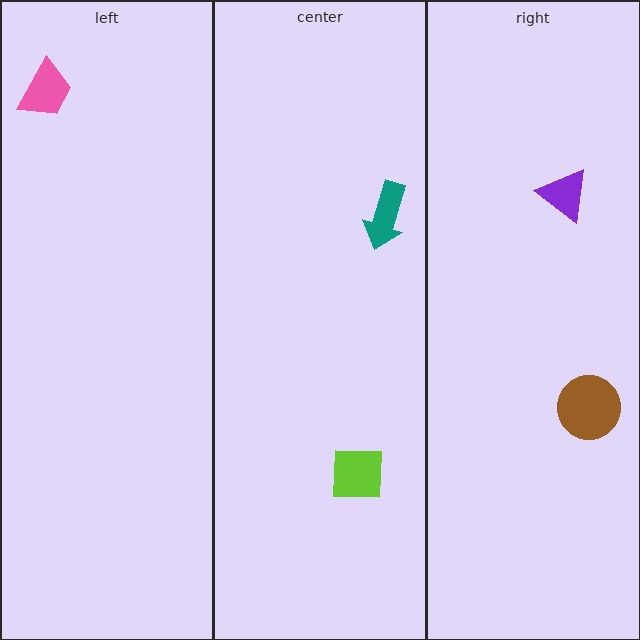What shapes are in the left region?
The pink trapezoid.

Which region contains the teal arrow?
The center region.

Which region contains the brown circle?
The right region.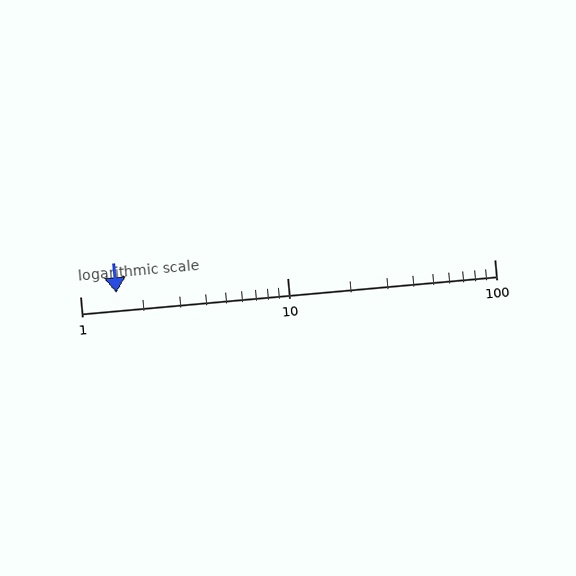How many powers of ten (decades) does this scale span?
The scale spans 2 decades, from 1 to 100.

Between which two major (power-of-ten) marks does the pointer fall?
The pointer is between 1 and 10.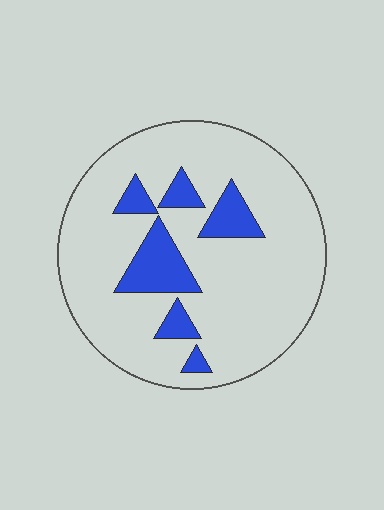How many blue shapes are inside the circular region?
6.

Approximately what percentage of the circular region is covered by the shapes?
Approximately 15%.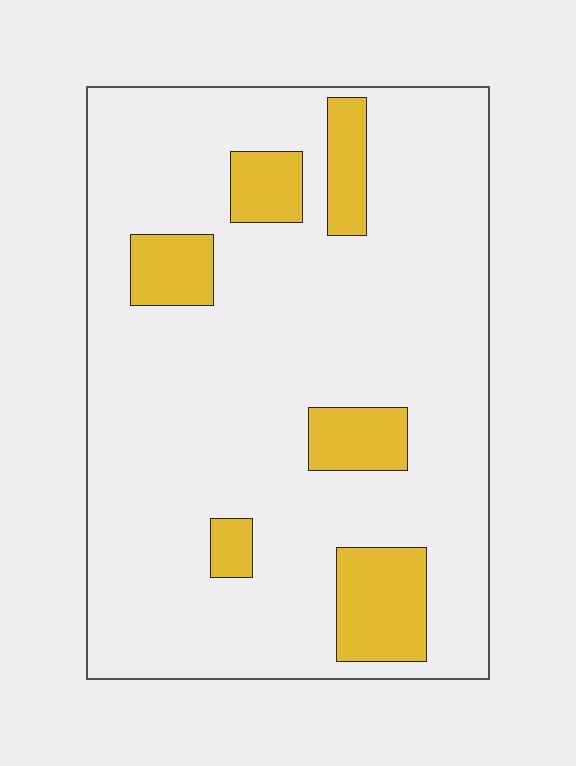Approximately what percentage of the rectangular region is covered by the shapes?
Approximately 15%.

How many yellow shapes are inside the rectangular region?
6.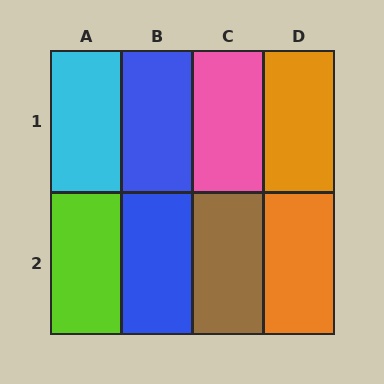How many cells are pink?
1 cell is pink.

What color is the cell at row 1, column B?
Blue.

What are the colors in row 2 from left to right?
Lime, blue, brown, orange.